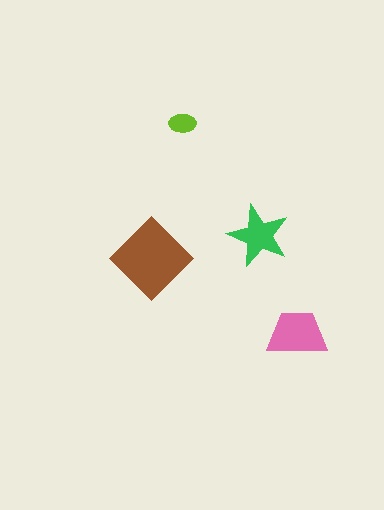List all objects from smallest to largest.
The lime ellipse, the green star, the pink trapezoid, the brown diamond.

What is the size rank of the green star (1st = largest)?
3rd.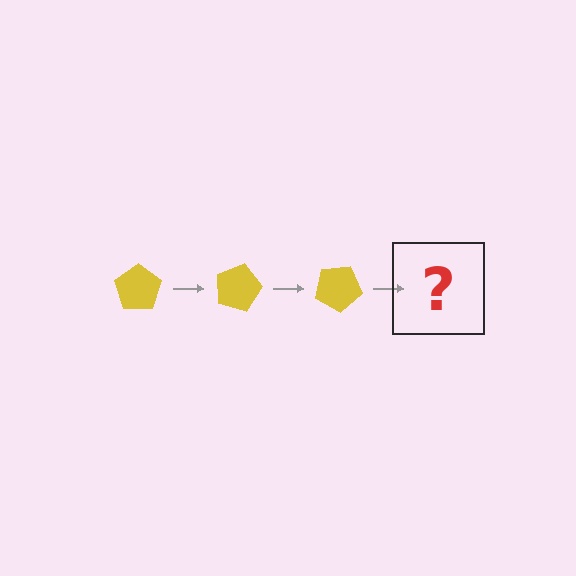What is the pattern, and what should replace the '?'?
The pattern is that the pentagon rotates 15 degrees each step. The '?' should be a yellow pentagon rotated 45 degrees.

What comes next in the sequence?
The next element should be a yellow pentagon rotated 45 degrees.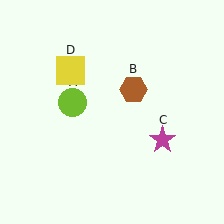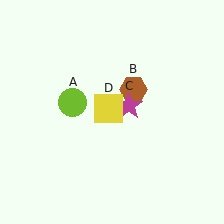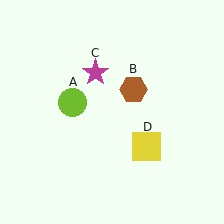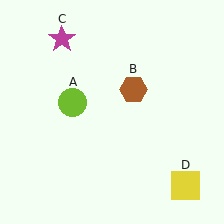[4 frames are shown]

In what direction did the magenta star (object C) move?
The magenta star (object C) moved up and to the left.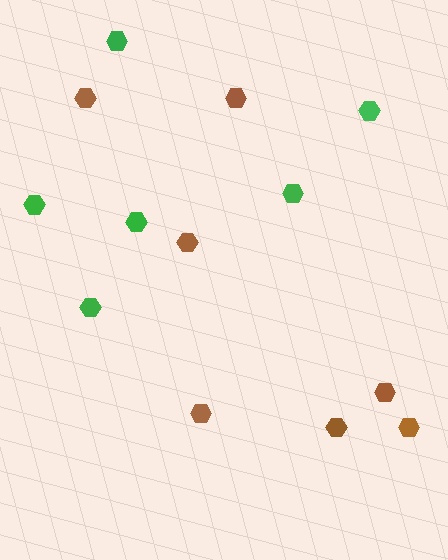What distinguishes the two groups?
There are 2 groups: one group of brown hexagons (7) and one group of green hexagons (6).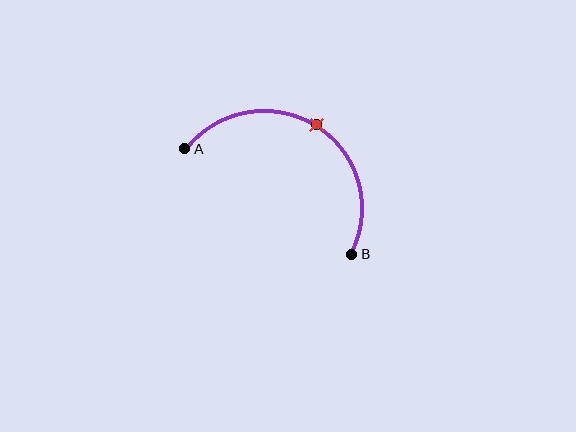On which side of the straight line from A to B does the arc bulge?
The arc bulges above the straight line connecting A and B.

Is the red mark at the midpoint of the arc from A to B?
Yes. The red mark lies on the arc at equal arc-length from both A and B — it is the arc midpoint.